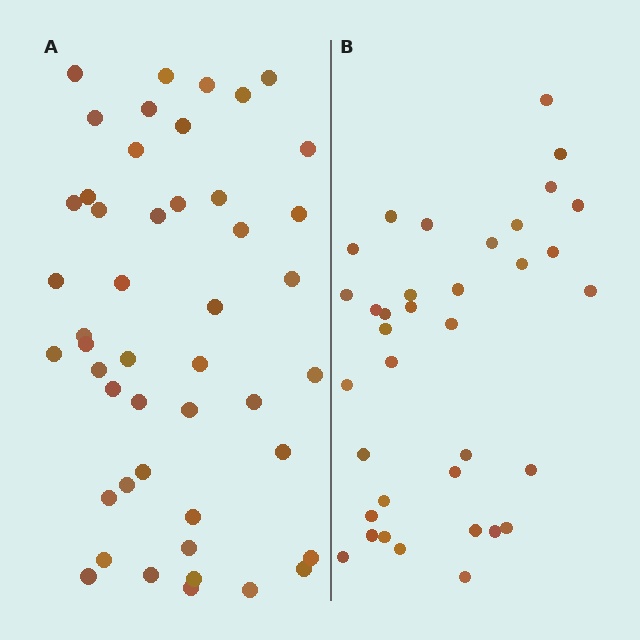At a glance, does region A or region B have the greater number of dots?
Region A (the left region) has more dots.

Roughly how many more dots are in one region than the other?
Region A has roughly 12 or so more dots than region B.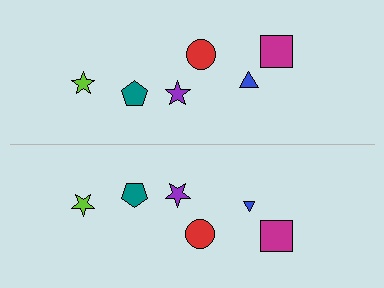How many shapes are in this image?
There are 12 shapes in this image.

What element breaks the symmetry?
The blue triangle on the bottom side has a different size than its mirror counterpart.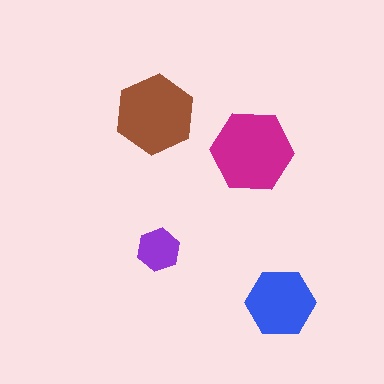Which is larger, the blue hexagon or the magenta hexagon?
The magenta one.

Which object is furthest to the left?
The brown hexagon is leftmost.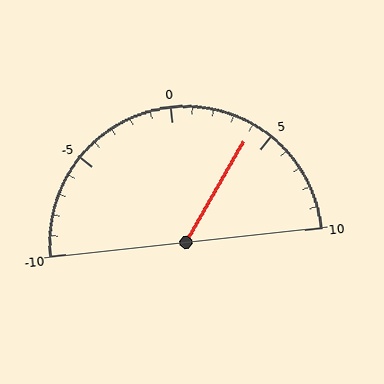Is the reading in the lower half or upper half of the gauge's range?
The reading is in the upper half of the range (-10 to 10).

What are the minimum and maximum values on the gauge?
The gauge ranges from -10 to 10.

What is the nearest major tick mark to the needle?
The nearest major tick mark is 5.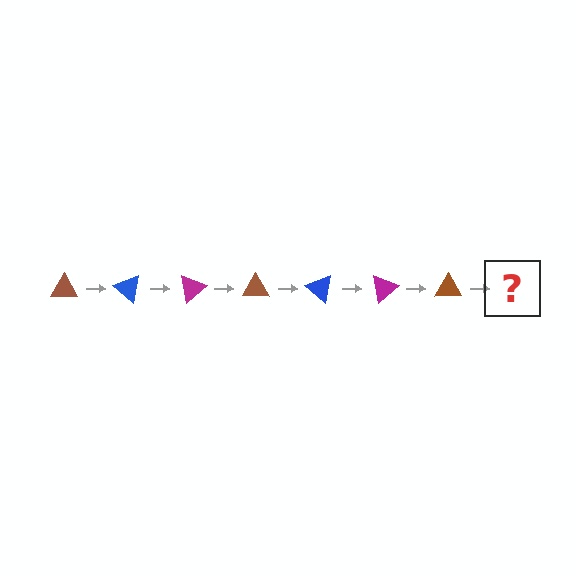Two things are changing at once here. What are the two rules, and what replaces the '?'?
The two rules are that it rotates 40 degrees each step and the color cycles through brown, blue, and magenta. The '?' should be a blue triangle, rotated 280 degrees from the start.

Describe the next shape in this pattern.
It should be a blue triangle, rotated 280 degrees from the start.